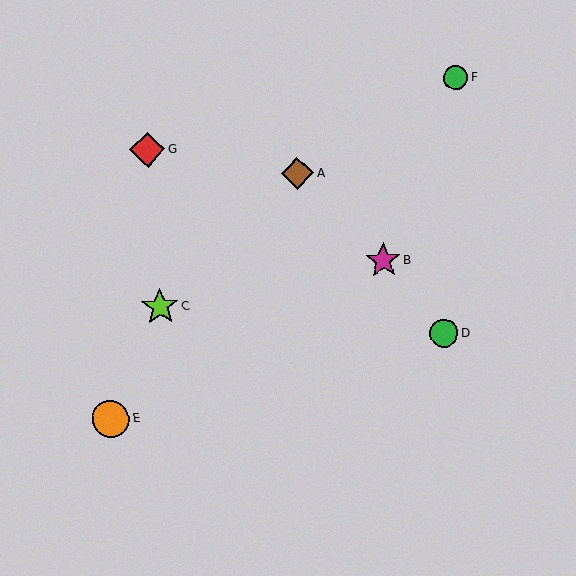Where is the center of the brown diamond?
The center of the brown diamond is at (297, 173).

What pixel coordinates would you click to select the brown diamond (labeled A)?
Click at (297, 173) to select the brown diamond A.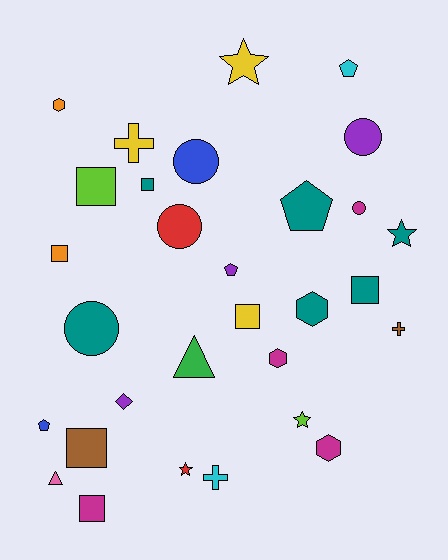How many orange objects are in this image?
There are 2 orange objects.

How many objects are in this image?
There are 30 objects.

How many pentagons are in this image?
There are 4 pentagons.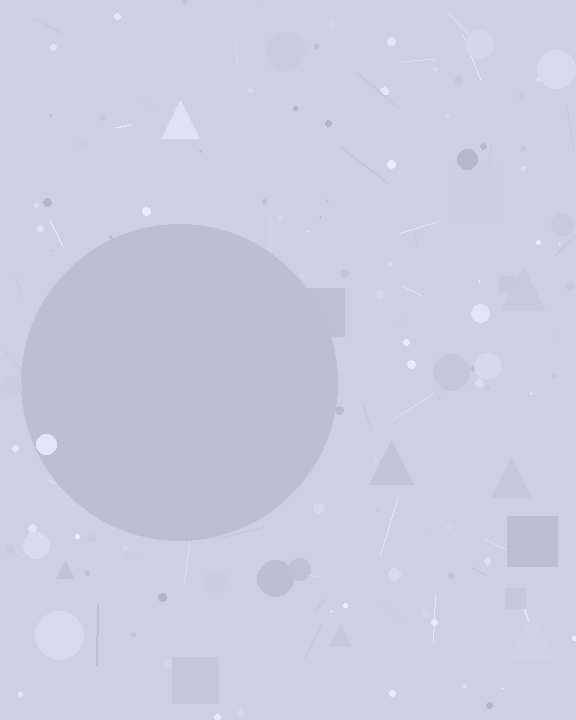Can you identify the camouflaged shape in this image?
The camouflaged shape is a circle.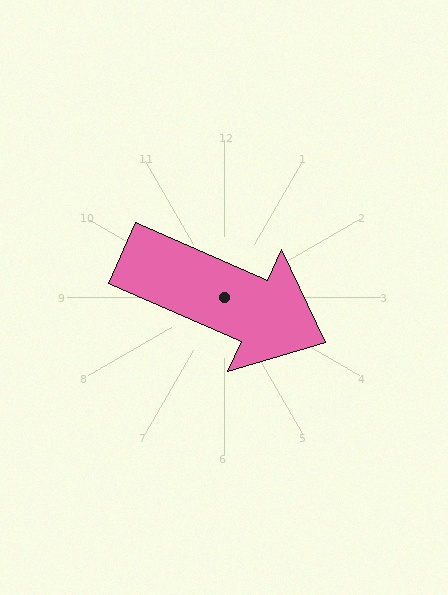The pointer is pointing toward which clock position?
Roughly 4 o'clock.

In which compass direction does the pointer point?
Southeast.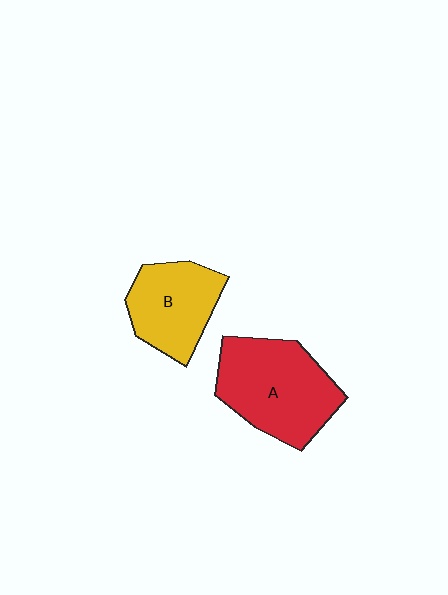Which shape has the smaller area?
Shape B (yellow).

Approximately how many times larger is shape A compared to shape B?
Approximately 1.4 times.